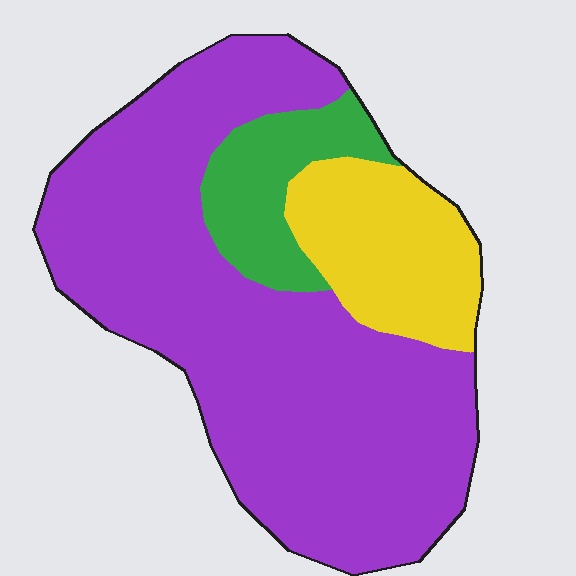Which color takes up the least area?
Green, at roughly 10%.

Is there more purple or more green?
Purple.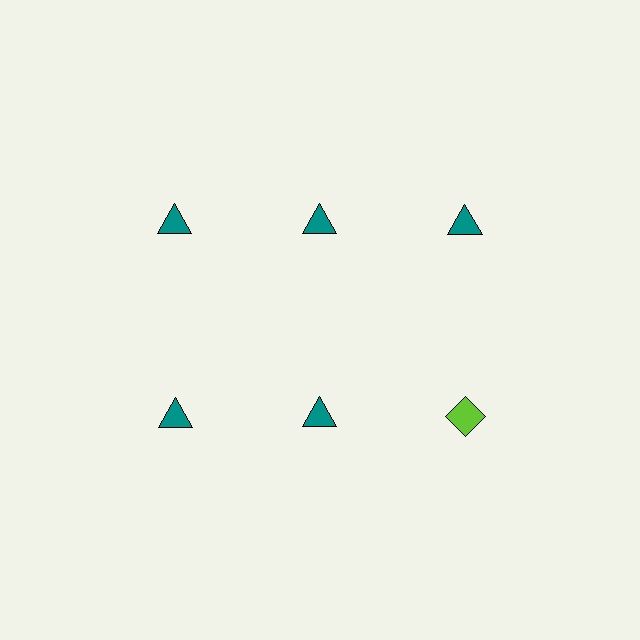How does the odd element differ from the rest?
It differs in both color (lime instead of teal) and shape (diamond instead of triangle).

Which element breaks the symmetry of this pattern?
The lime diamond in the second row, center column breaks the symmetry. All other shapes are teal triangles.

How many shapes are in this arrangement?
There are 6 shapes arranged in a grid pattern.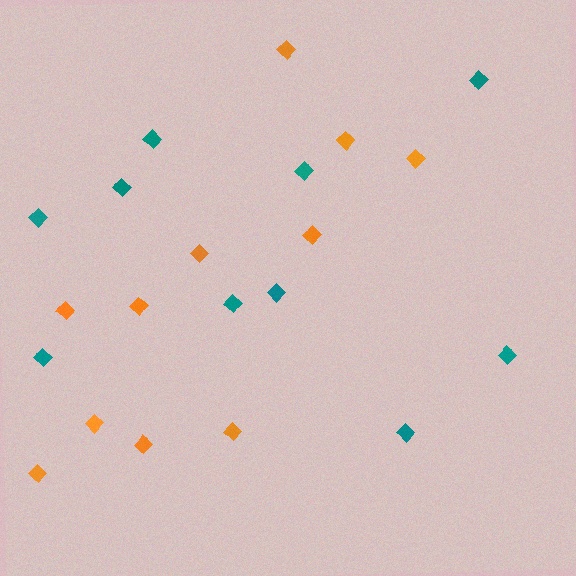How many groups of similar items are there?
There are 2 groups: one group of teal diamonds (10) and one group of orange diamonds (11).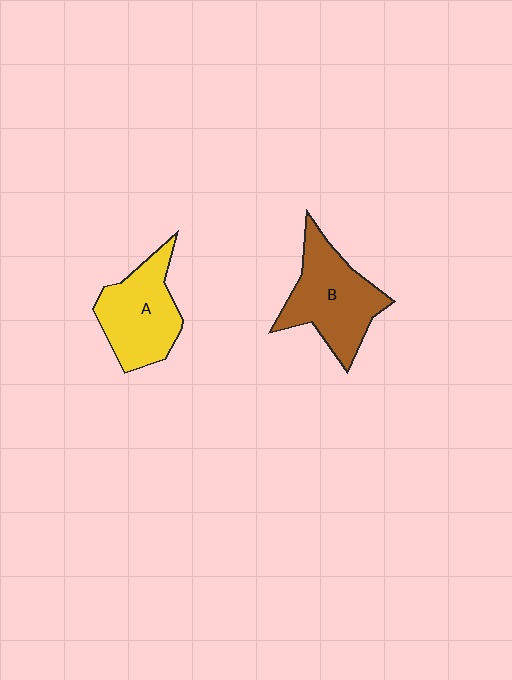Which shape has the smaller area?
Shape A (yellow).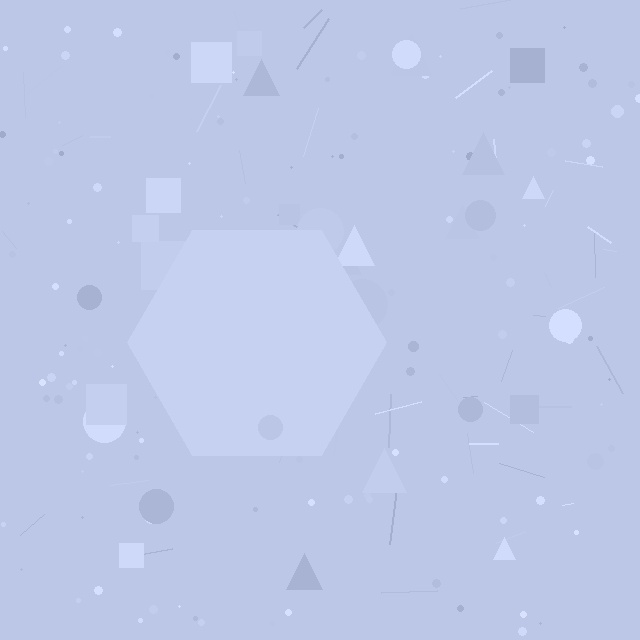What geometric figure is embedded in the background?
A hexagon is embedded in the background.